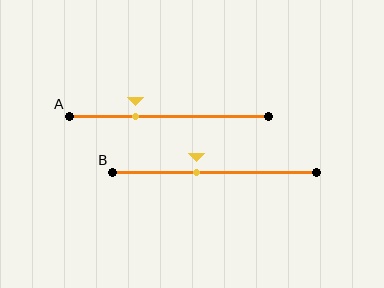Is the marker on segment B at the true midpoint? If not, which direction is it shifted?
No, the marker on segment B is shifted to the left by about 9% of the segment length.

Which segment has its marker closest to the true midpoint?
Segment B has its marker closest to the true midpoint.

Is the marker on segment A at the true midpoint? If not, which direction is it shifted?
No, the marker on segment A is shifted to the left by about 17% of the segment length.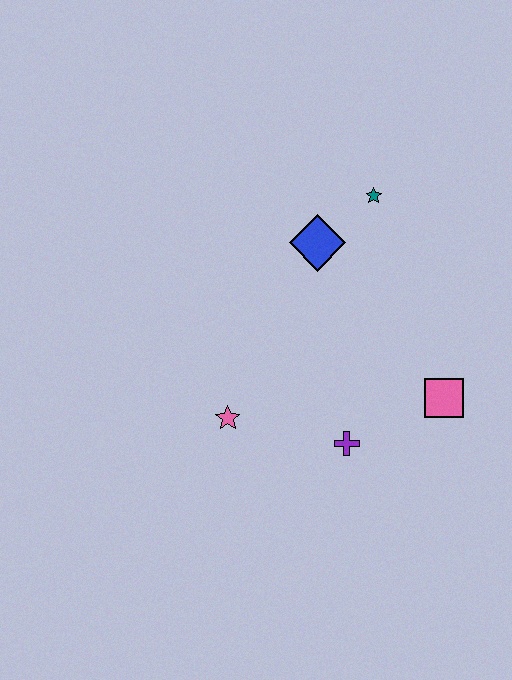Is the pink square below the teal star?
Yes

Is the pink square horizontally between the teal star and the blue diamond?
No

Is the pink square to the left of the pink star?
No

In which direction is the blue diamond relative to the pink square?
The blue diamond is above the pink square.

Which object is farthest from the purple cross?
The teal star is farthest from the purple cross.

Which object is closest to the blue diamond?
The teal star is closest to the blue diamond.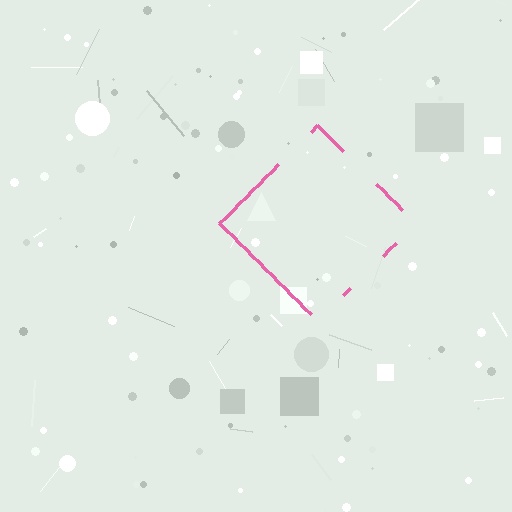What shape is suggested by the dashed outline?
The dashed outline suggests a diamond.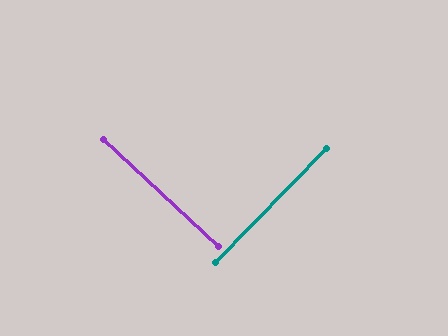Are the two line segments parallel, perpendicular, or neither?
Perpendicular — they meet at approximately 89°.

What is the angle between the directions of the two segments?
Approximately 89 degrees.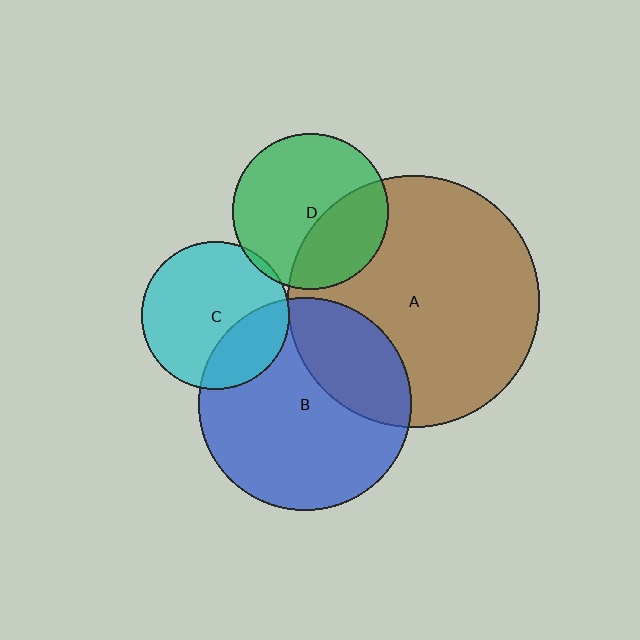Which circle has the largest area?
Circle A (brown).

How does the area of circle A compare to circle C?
Approximately 2.9 times.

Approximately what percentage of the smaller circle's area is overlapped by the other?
Approximately 35%.